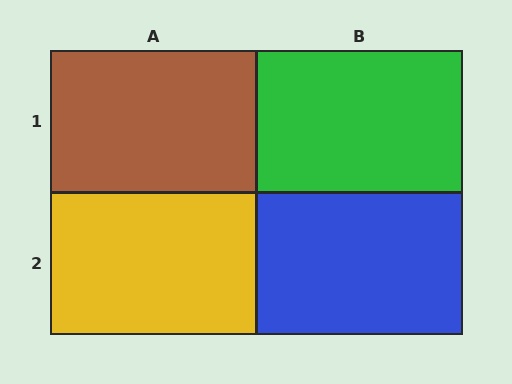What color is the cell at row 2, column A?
Yellow.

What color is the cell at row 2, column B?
Blue.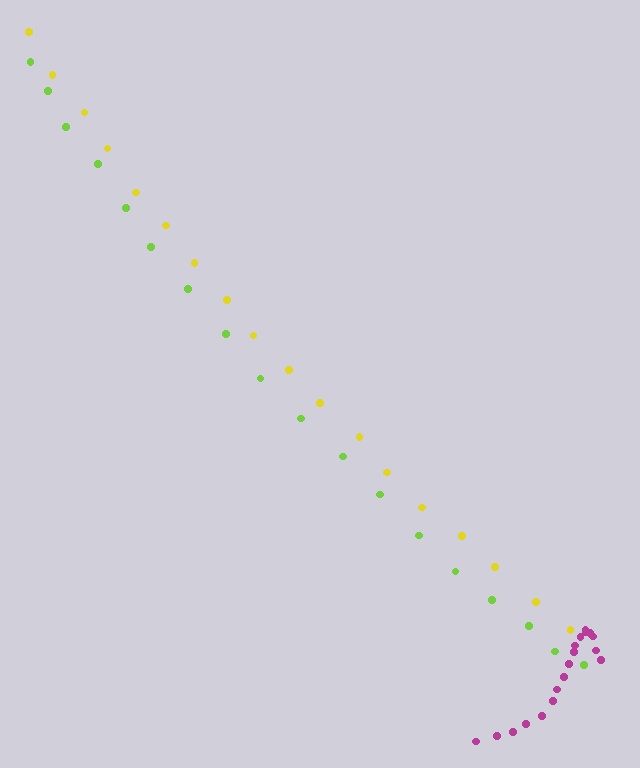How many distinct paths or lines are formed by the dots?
There are 3 distinct paths.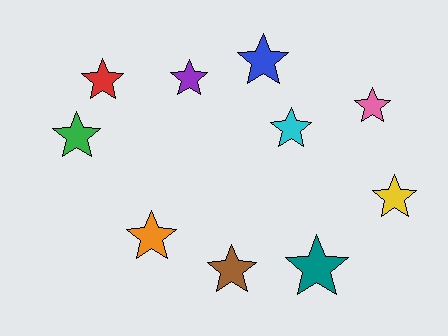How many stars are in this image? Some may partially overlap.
There are 10 stars.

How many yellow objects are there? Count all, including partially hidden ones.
There is 1 yellow object.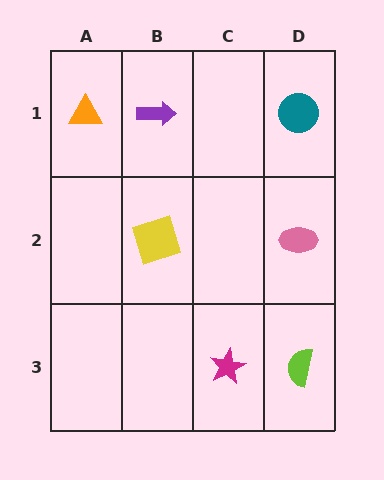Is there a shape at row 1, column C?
No, that cell is empty.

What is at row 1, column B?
A purple arrow.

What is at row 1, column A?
An orange triangle.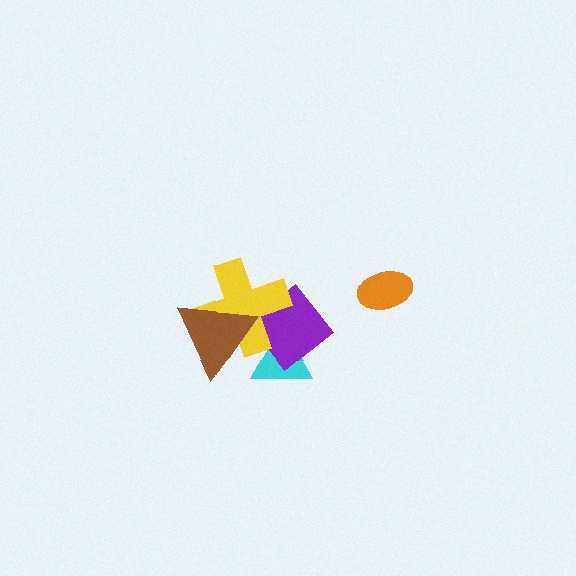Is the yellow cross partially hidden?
Yes, it is partially covered by another shape.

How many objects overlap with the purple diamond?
3 objects overlap with the purple diamond.